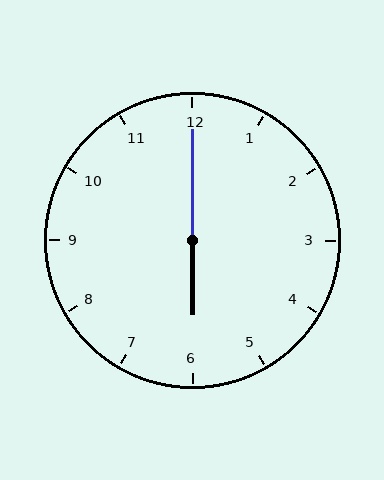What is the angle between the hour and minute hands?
Approximately 180 degrees.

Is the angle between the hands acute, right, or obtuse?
It is obtuse.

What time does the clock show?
6:00.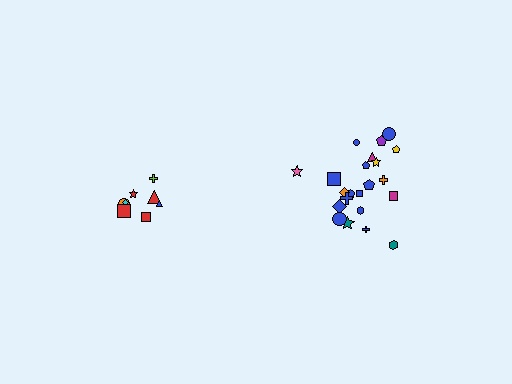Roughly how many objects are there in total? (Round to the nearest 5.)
Roughly 30 objects in total.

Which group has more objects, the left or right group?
The right group.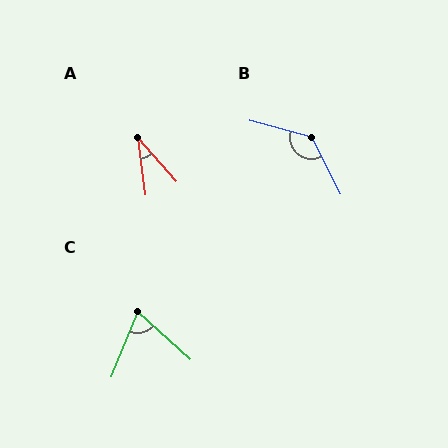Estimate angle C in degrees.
Approximately 70 degrees.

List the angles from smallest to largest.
A (33°), C (70°), B (132°).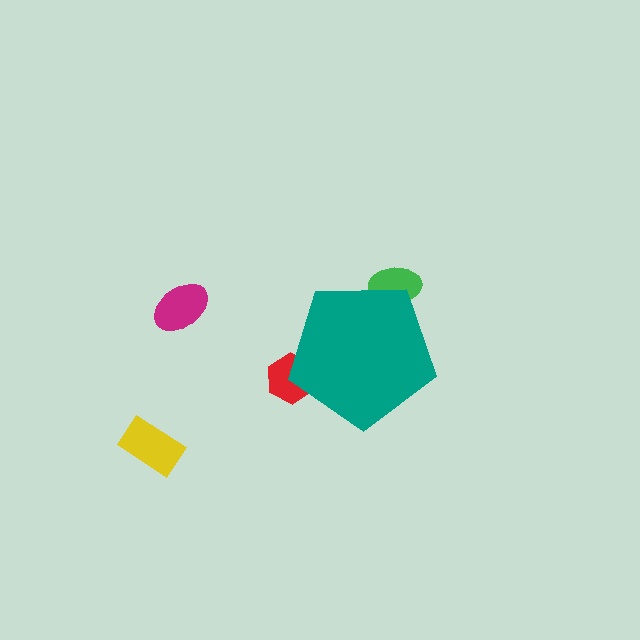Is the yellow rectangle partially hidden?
No, the yellow rectangle is fully visible.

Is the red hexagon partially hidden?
Yes, the red hexagon is partially hidden behind the teal pentagon.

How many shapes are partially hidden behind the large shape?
2 shapes are partially hidden.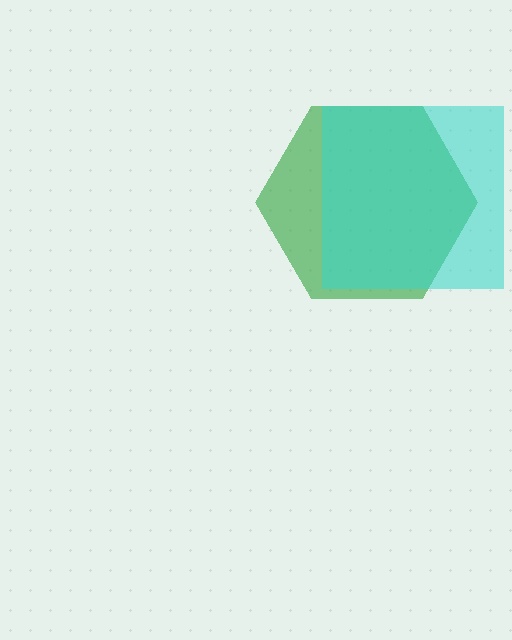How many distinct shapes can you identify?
There are 2 distinct shapes: a green hexagon, a cyan square.